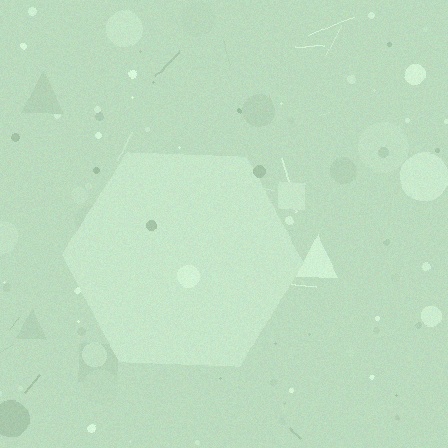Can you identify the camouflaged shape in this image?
The camouflaged shape is a hexagon.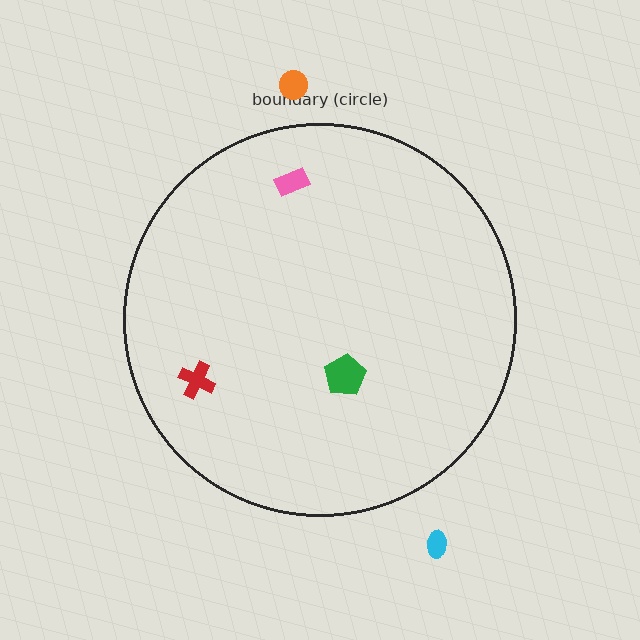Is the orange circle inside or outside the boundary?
Outside.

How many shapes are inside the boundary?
3 inside, 2 outside.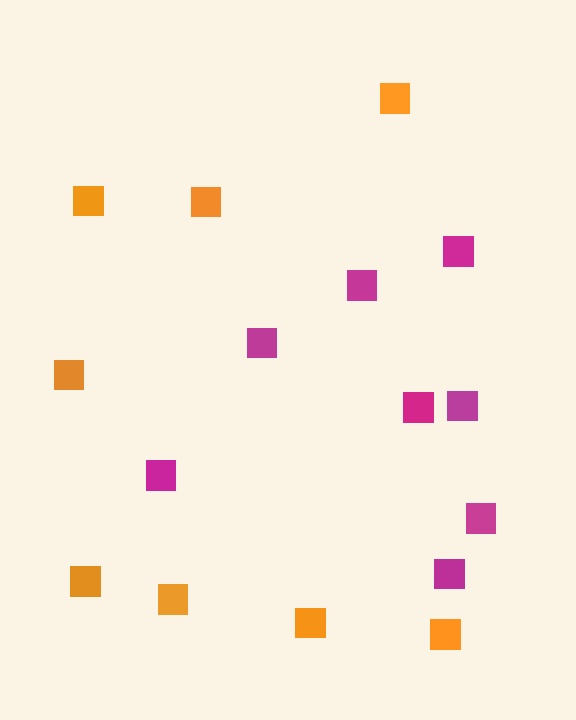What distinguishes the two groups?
There are 2 groups: one group of magenta squares (8) and one group of orange squares (8).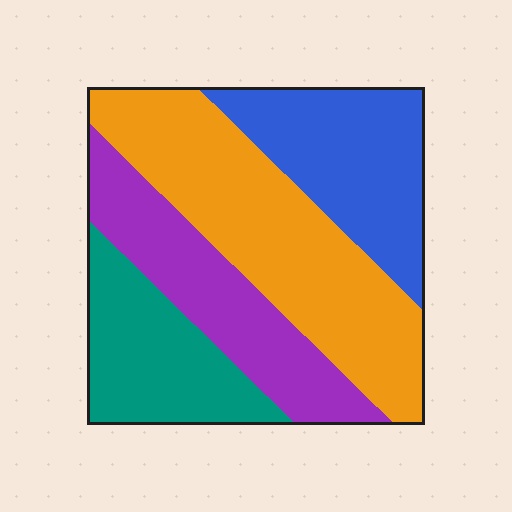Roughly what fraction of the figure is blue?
Blue covers roughly 20% of the figure.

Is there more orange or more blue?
Orange.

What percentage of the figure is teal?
Teal takes up less than a quarter of the figure.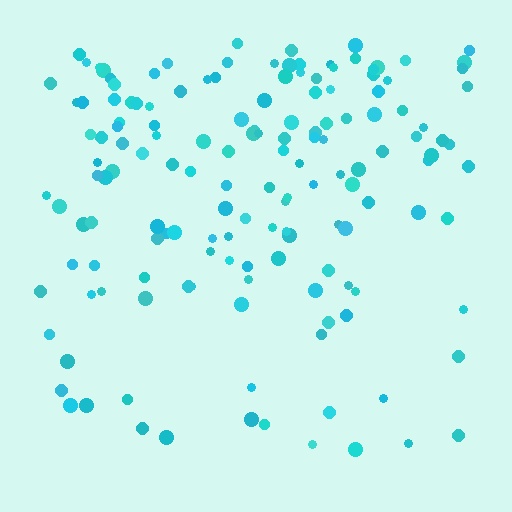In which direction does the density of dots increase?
From bottom to top, with the top side densest.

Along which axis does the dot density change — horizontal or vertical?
Vertical.